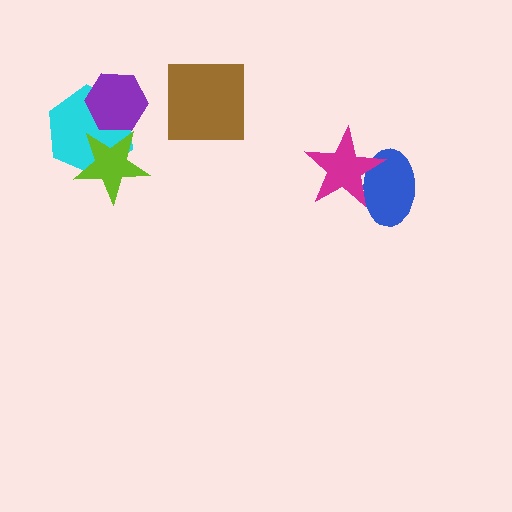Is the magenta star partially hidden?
No, no other shape covers it.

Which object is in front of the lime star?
The purple hexagon is in front of the lime star.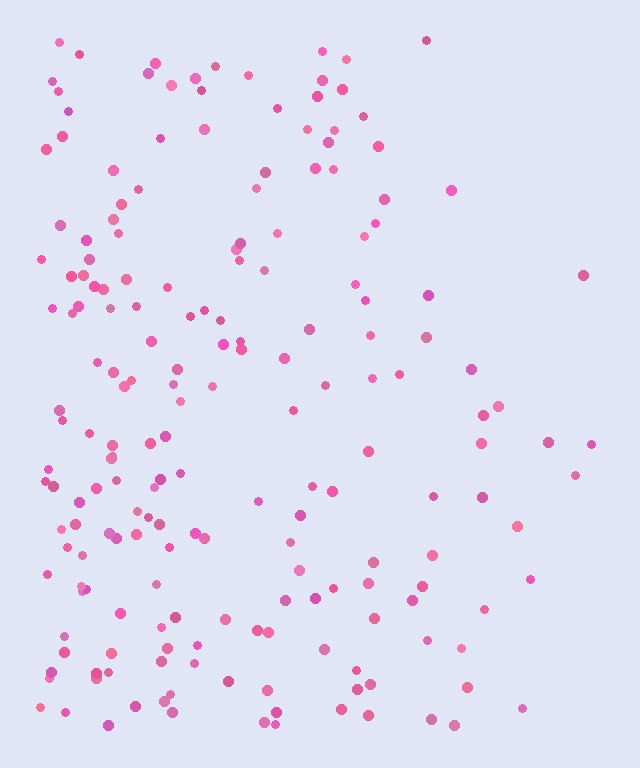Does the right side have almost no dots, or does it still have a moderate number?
Still a moderate number, just noticeably fewer than the left.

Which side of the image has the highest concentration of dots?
The left.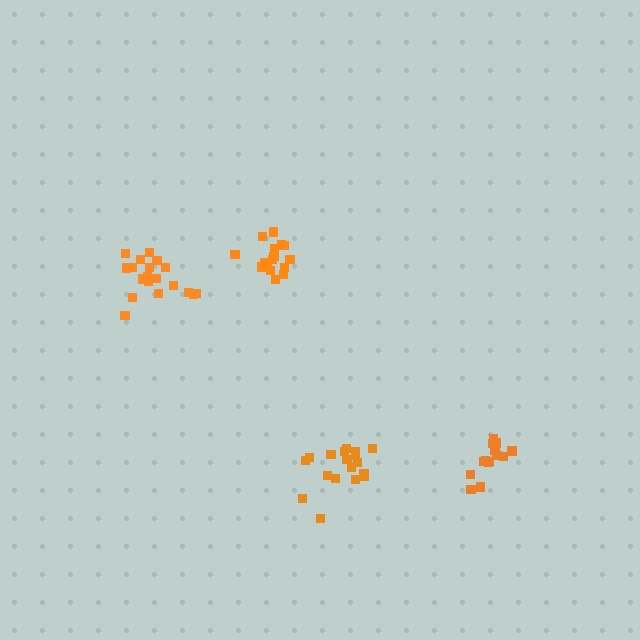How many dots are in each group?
Group 1: 16 dots, Group 2: 18 dots, Group 3: 19 dots, Group 4: 15 dots (68 total).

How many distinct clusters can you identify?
There are 4 distinct clusters.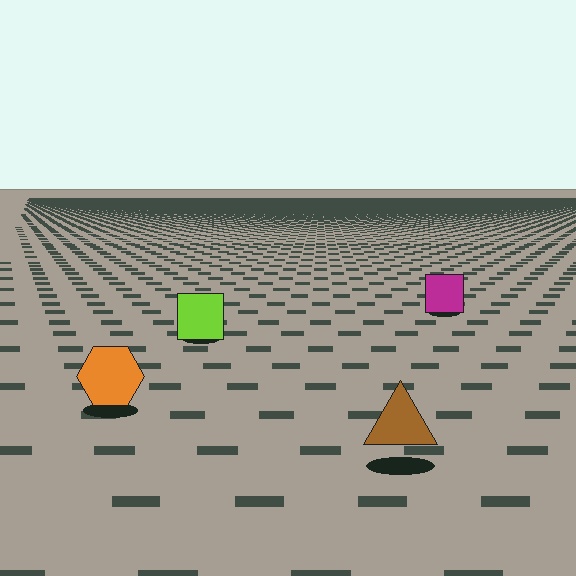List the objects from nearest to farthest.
From nearest to farthest: the brown triangle, the orange hexagon, the lime square, the magenta square.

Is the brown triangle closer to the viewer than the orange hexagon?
Yes. The brown triangle is closer — you can tell from the texture gradient: the ground texture is coarser near it.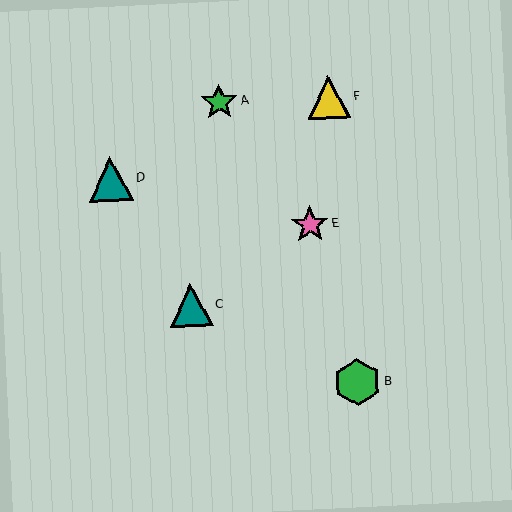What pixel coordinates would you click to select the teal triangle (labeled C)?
Click at (191, 305) to select the teal triangle C.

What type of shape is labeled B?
Shape B is a green hexagon.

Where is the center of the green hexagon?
The center of the green hexagon is at (357, 382).